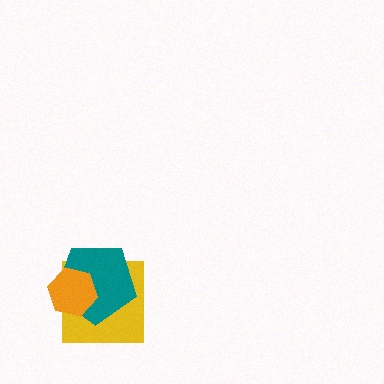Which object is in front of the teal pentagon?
The orange hexagon is in front of the teal pentagon.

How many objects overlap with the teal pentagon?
2 objects overlap with the teal pentagon.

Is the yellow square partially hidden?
Yes, it is partially covered by another shape.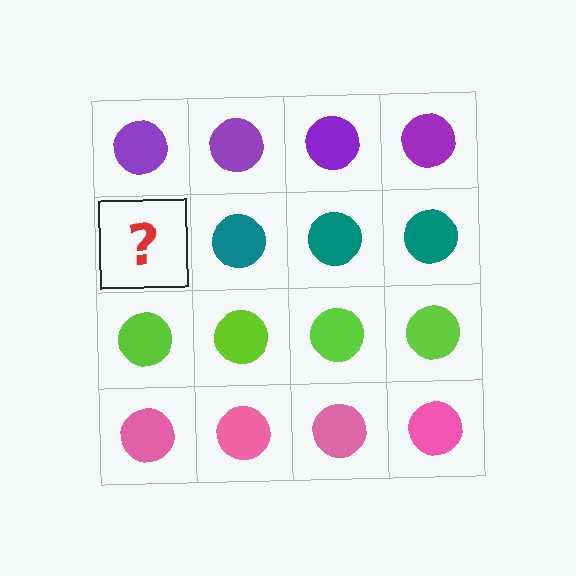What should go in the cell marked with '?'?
The missing cell should contain a teal circle.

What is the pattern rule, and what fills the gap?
The rule is that each row has a consistent color. The gap should be filled with a teal circle.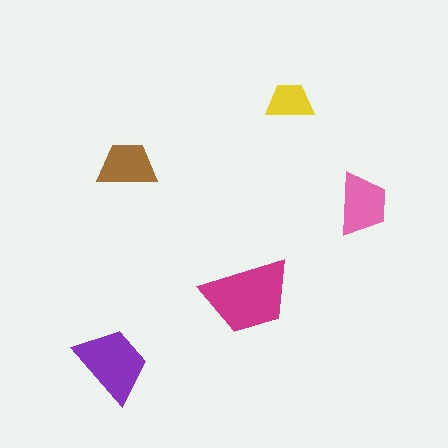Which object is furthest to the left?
The purple trapezoid is leftmost.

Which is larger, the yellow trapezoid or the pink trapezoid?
The pink one.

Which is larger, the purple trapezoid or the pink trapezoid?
The purple one.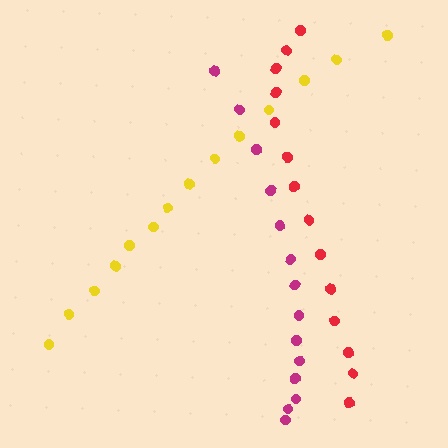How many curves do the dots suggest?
There are 3 distinct paths.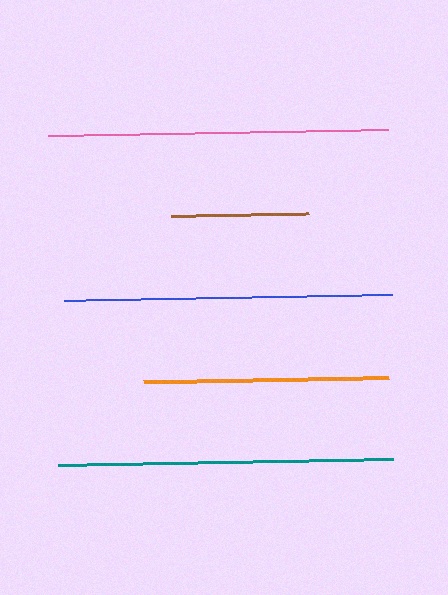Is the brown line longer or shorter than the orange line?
The orange line is longer than the brown line.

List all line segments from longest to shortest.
From longest to shortest: pink, teal, blue, orange, brown.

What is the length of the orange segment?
The orange segment is approximately 245 pixels long.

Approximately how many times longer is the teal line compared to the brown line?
The teal line is approximately 2.4 times the length of the brown line.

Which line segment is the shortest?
The brown line is the shortest at approximately 138 pixels.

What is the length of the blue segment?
The blue segment is approximately 328 pixels long.